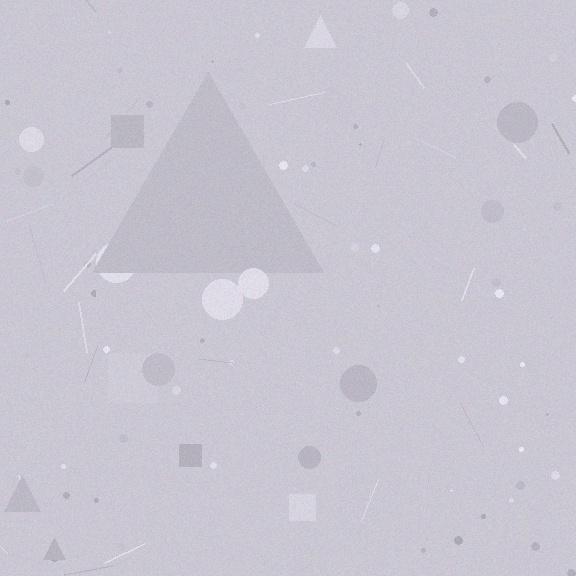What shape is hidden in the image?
A triangle is hidden in the image.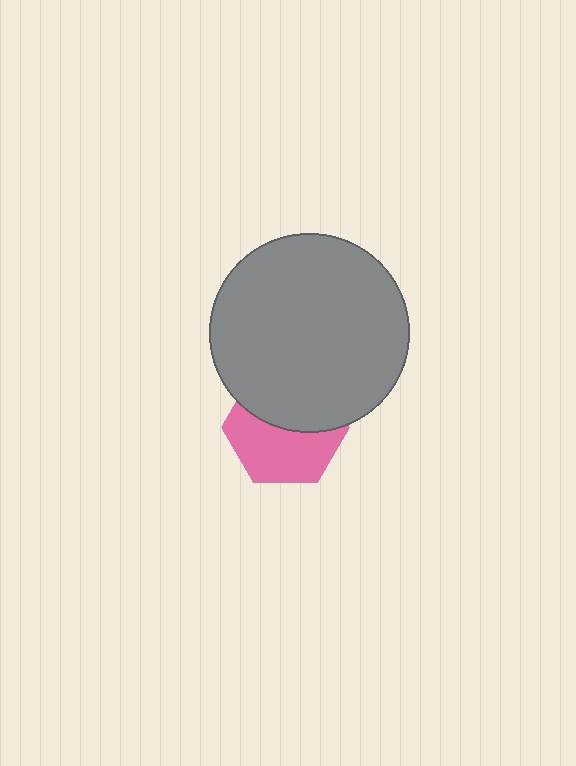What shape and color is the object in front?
The object in front is a gray circle.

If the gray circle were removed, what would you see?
You would see the complete pink hexagon.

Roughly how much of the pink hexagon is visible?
About half of it is visible (roughly 53%).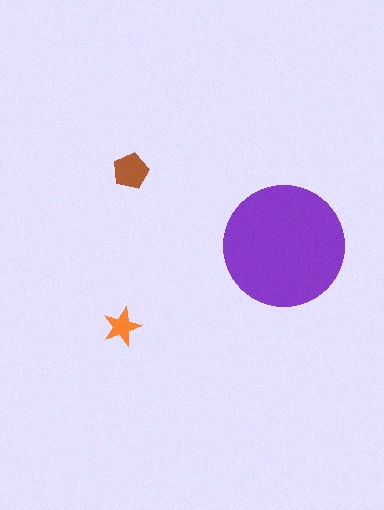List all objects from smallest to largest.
The orange star, the brown pentagon, the purple circle.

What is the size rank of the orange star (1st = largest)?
3rd.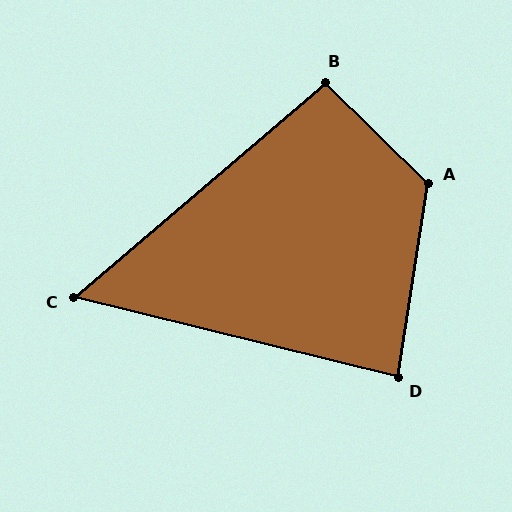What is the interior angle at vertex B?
Approximately 95 degrees (approximately right).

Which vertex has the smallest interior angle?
C, at approximately 54 degrees.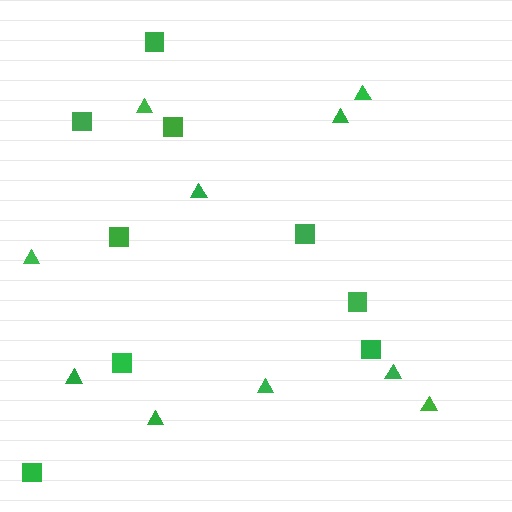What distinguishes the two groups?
There are 2 groups: one group of squares (9) and one group of triangles (10).